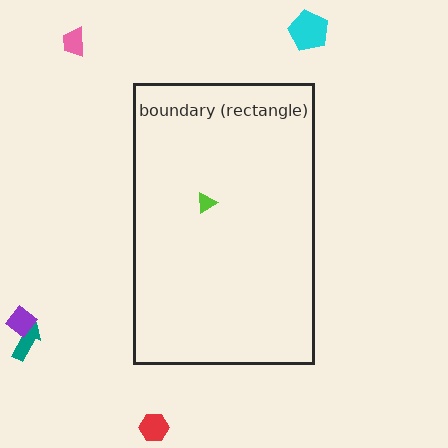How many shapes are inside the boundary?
1 inside, 5 outside.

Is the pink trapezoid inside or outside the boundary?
Outside.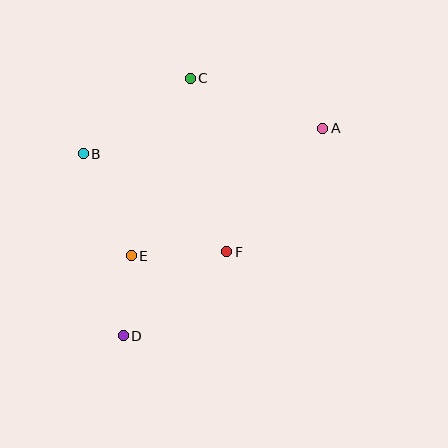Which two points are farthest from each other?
Points A and D are farthest from each other.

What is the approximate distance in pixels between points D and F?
The distance between D and F is approximately 133 pixels.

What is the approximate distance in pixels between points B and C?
The distance between B and C is approximately 131 pixels.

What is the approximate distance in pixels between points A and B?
The distance between A and B is approximately 241 pixels.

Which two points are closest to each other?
Points D and E are closest to each other.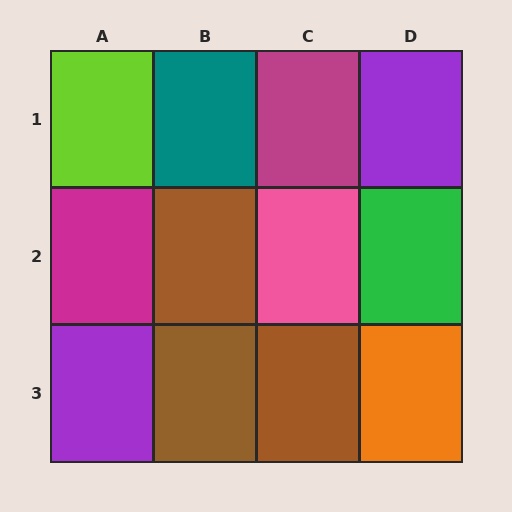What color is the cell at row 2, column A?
Magenta.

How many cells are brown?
3 cells are brown.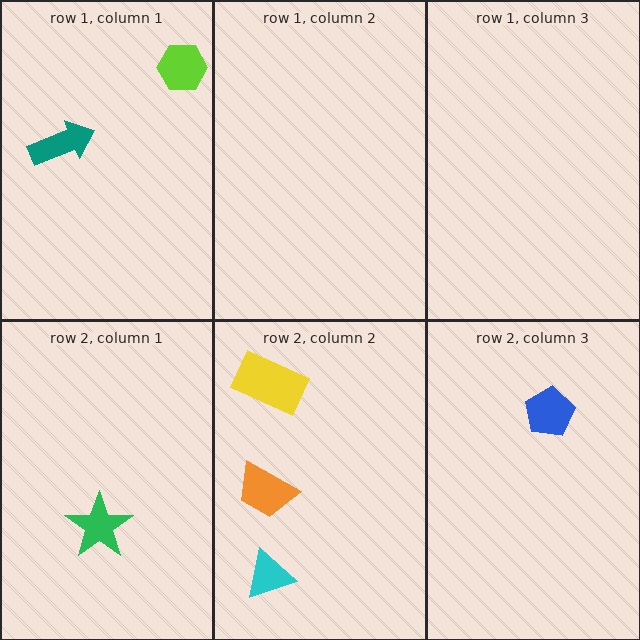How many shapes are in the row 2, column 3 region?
1.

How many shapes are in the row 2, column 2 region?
3.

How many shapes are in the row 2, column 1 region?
1.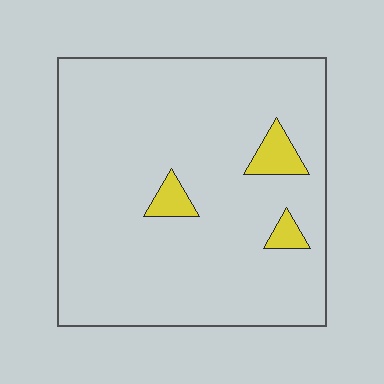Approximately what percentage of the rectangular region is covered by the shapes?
Approximately 5%.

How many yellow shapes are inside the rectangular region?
3.